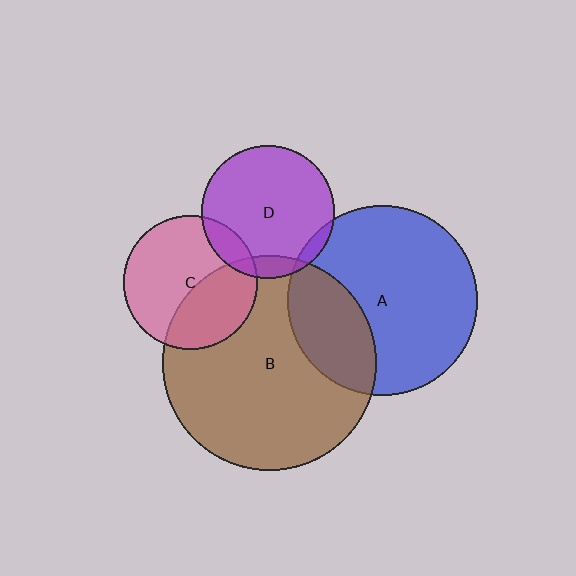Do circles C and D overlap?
Yes.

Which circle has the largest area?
Circle B (brown).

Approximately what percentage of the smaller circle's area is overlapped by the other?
Approximately 10%.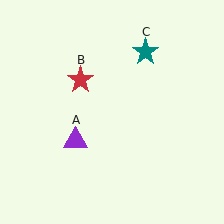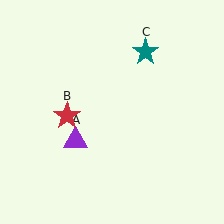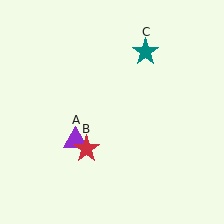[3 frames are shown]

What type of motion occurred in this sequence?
The red star (object B) rotated counterclockwise around the center of the scene.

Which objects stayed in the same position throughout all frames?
Purple triangle (object A) and teal star (object C) remained stationary.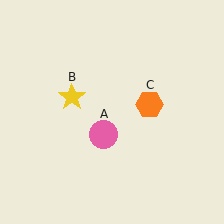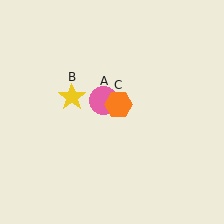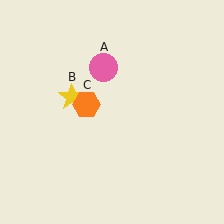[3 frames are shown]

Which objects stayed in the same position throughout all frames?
Yellow star (object B) remained stationary.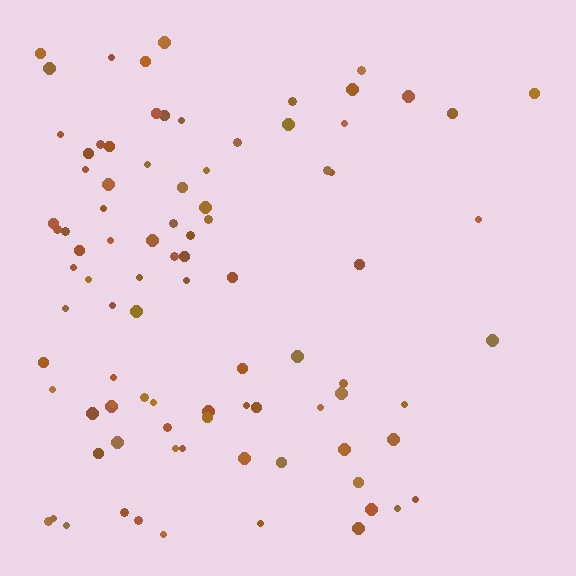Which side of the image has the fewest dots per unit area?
The right.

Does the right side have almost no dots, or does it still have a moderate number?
Still a moderate number, just noticeably fewer than the left.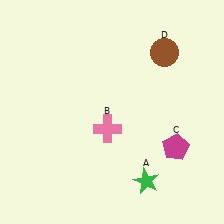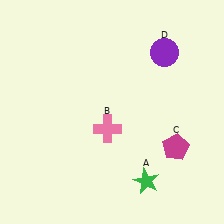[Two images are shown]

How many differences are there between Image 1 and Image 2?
There is 1 difference between the two images.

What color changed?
The circle (D) changed from brown in Image 1 to purple in Image 2.